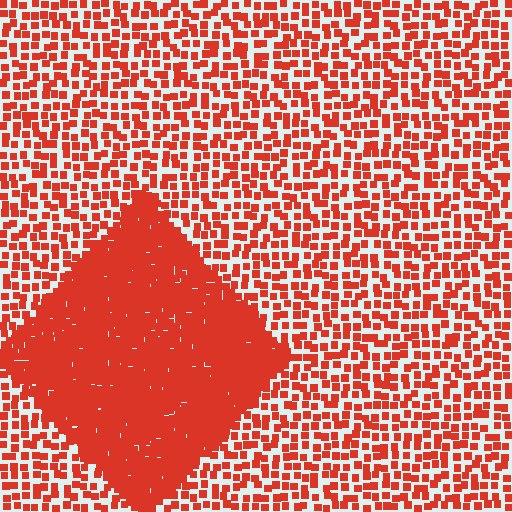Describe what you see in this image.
The image contains small red elements arranged at two different densities. A diamond-shaped region is visible where the elements are more densely packed than the surrounding area.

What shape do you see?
I see a diamond.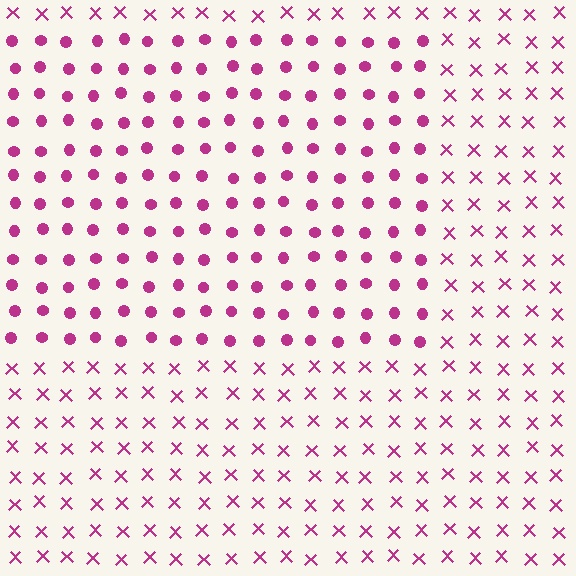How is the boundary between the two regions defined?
The boundary is defined by a change in element shape: circles inside vs. X marks outside. All elements share the same color and spacing.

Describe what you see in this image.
The image is filled with small magenta elements arranged in a uniform grid. A rectangle-shaped region contains circles, while the surrounding area contains X marks. The boundary is defined purely by the change in element shape.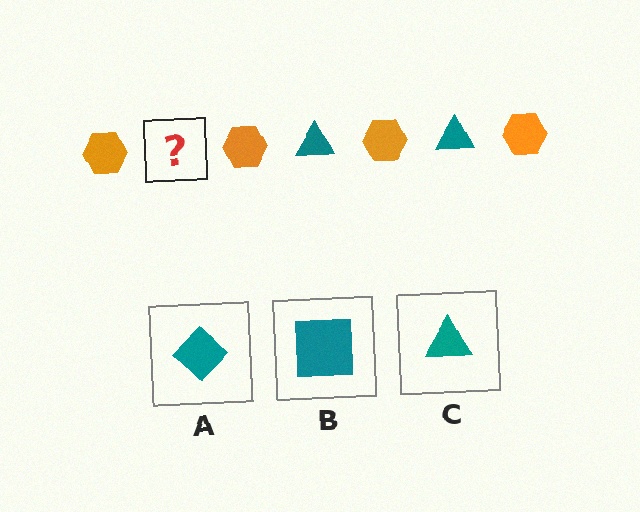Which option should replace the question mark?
Option C.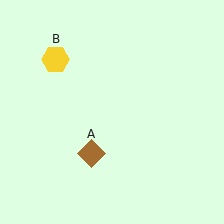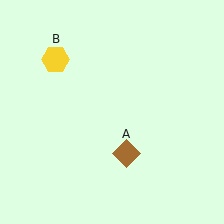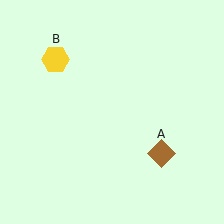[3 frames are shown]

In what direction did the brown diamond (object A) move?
The brown diamond (object A) moved right.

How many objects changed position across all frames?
1 object changed position: brown diamond (object A).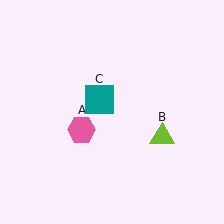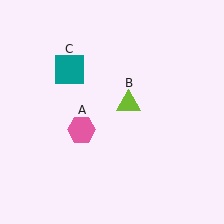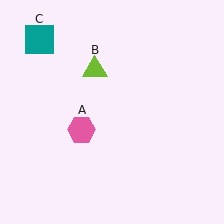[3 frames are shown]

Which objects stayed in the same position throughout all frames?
Pink hexagon (object A) remained stationary.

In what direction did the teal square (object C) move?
The teal square (object C) moved up and to the left.